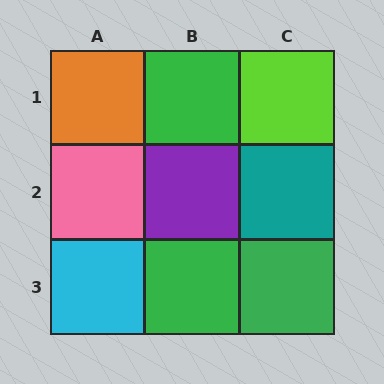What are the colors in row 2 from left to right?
Pink, purple, teal.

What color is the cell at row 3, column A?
Cyan.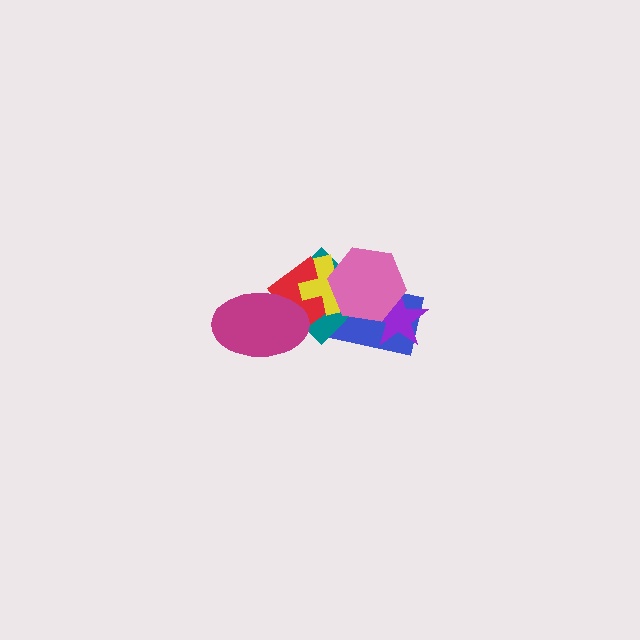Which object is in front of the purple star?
The pink hexagon is in front of the purple star.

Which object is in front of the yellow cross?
The pink hexagon is in front of the yellow cross.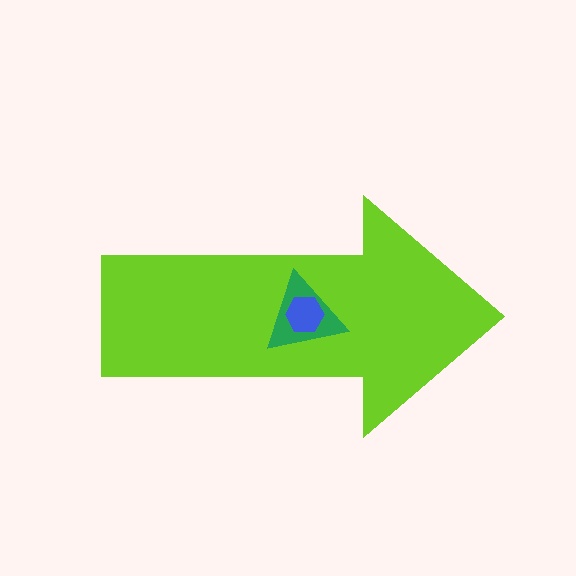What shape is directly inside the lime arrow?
The green triangle.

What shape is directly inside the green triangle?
The blue hexagon.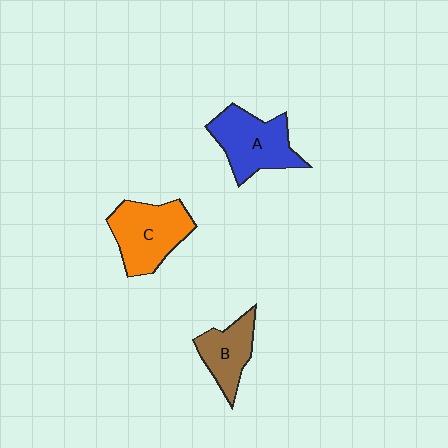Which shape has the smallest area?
Shape B (brown).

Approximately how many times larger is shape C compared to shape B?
Approximately 1.5 times.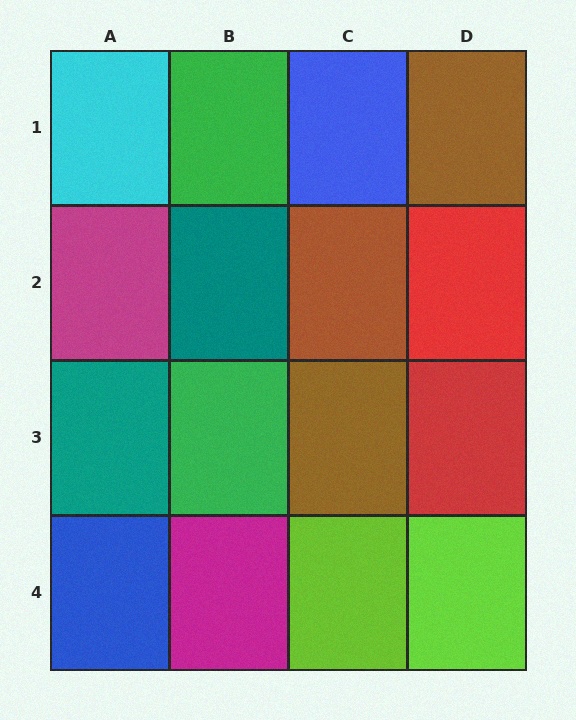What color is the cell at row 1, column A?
Cyan.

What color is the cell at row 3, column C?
Brown.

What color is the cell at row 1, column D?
Brown.